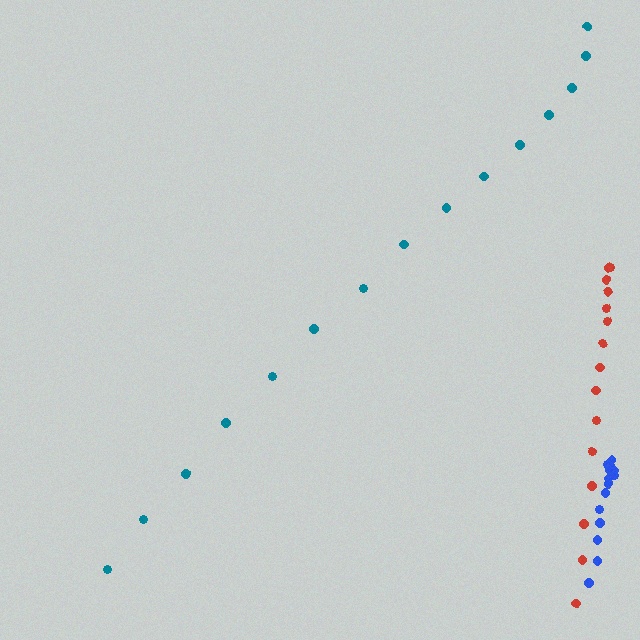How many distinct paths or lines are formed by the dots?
There are 3 distinct paths.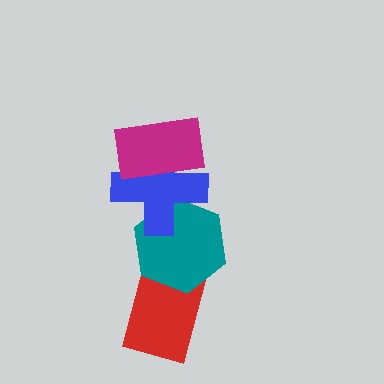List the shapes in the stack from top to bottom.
From top to bottom: the magenta rectangle, the blue cross, the teal hexagon, the red rectangle.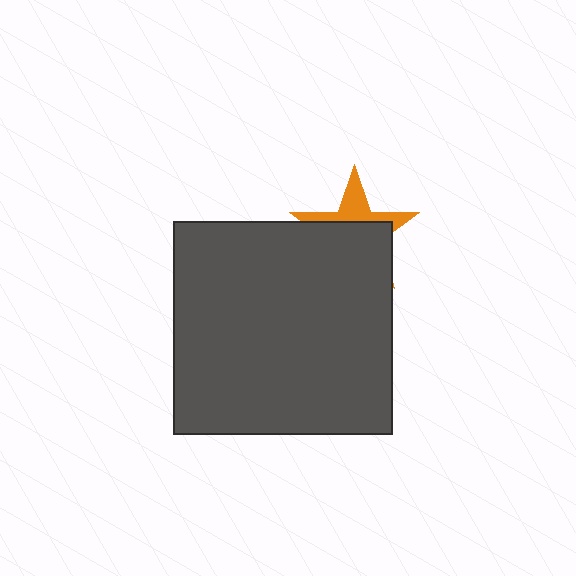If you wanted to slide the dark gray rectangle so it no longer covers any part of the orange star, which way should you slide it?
Slide it down — that is the most direct way to separate the two shapes.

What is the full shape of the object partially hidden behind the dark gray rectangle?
The partially hidden object is an orange star.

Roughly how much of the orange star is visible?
A small part of it is visible (roughly 37%).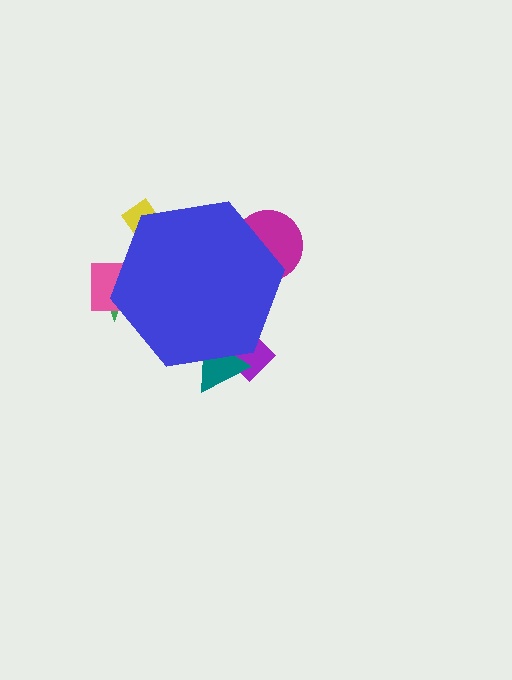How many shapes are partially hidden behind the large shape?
6 shapes are partially hidden.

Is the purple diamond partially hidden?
Yes, the purple diamond is partially hidden behind the blue hexagon.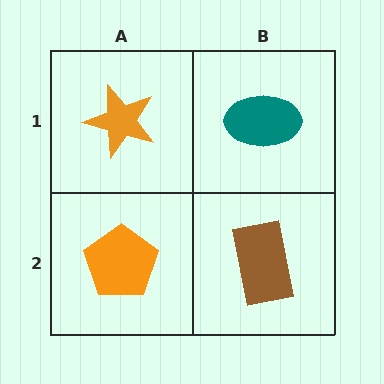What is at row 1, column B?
A teal ellipse.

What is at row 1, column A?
An orange star.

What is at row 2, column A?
An orange pentagon.